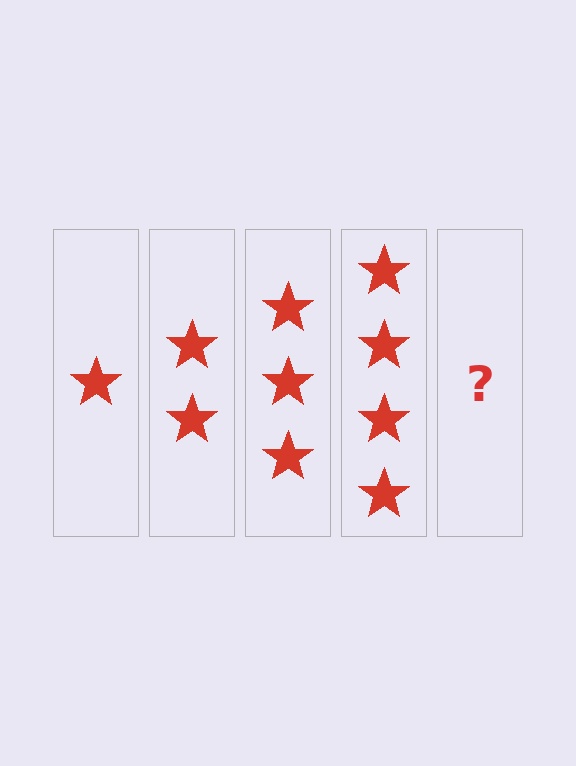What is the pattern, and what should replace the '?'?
The pattern is that each step adds one more star. The '?' should be 5 stars.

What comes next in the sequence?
The next element should be 5 stars.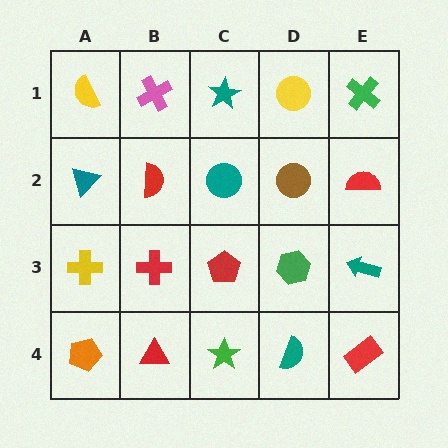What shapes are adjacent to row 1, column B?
A red semicircle (row 2, column B), a yellow semicircle (row 1, column A), a teal star (row 1, column C).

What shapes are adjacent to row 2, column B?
A pink cross (row 1, column B), a red cross (row 3, column B), a teal triangle (row 2, column A), a teal circle (row 2, column C).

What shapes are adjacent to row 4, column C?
A red pentagon (row 3, column C), a red triangle (row 4, column B), a teal semicircle (row 4, column D).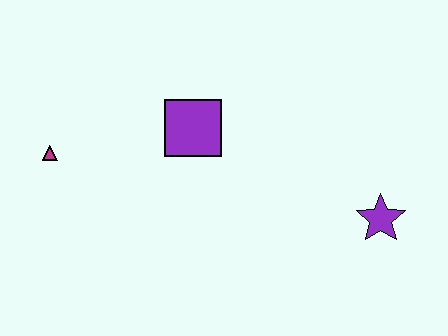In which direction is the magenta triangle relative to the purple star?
The magenta triangle is to the left of the purple star.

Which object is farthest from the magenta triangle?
The purple star is farthest from the magenta triangle.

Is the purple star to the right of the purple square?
Yes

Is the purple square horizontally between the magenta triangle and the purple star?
Yes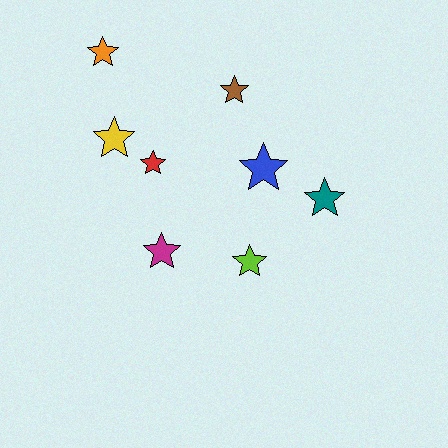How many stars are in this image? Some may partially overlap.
There are 8 stars.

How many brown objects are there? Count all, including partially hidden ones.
There is 1 brown object.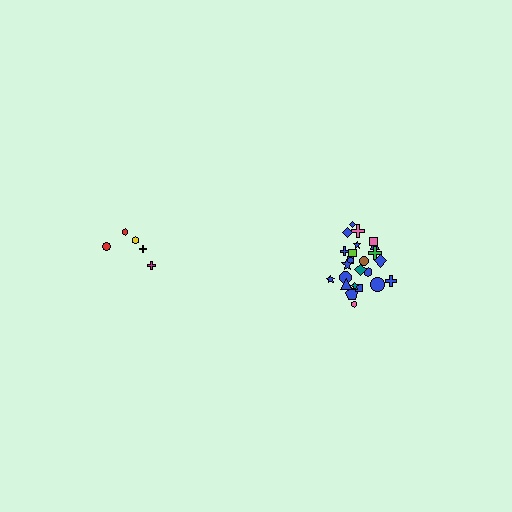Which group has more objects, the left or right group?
The right group.